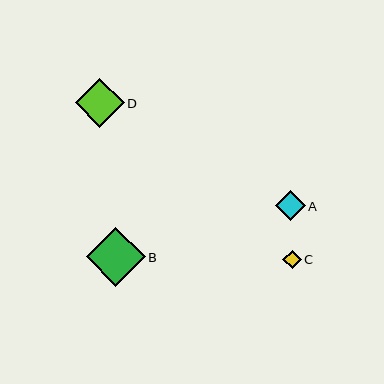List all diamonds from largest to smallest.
From largest to smallest: B, D, A, C.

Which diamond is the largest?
Diamond B is the largest with a size of approximately 59 pixels.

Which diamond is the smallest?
Diamond C is the smallest with a size of approximately 19 pixels.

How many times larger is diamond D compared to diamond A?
Diamond D is approximately 1.7 times the size of diamond A.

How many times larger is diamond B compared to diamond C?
Diamond B is approximately 3.2 times the size of diamond C.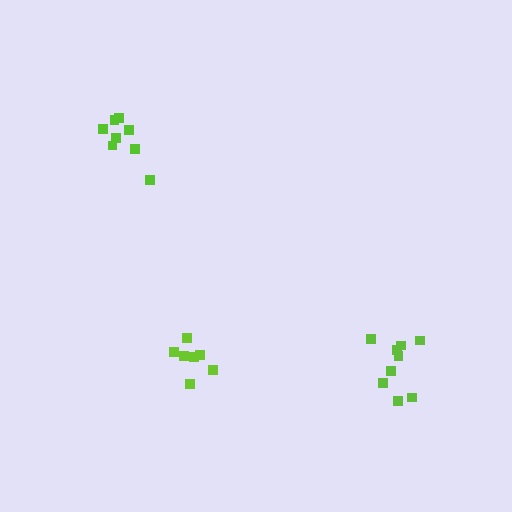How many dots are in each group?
Group 1: 8 dots, Group 2: 9 dots, Group 3: 7 dots (24 total).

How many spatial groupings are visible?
There are 3 spatial groupings.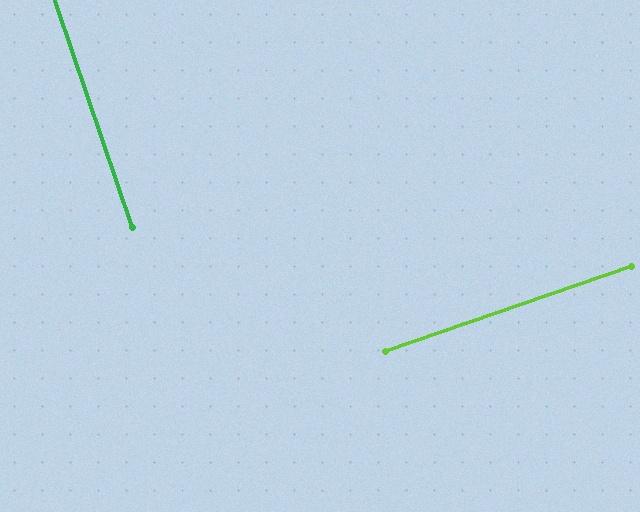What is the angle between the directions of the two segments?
Approximately 90 degrees.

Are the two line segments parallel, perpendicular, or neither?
Perpendicular — they meet at approximately 90°.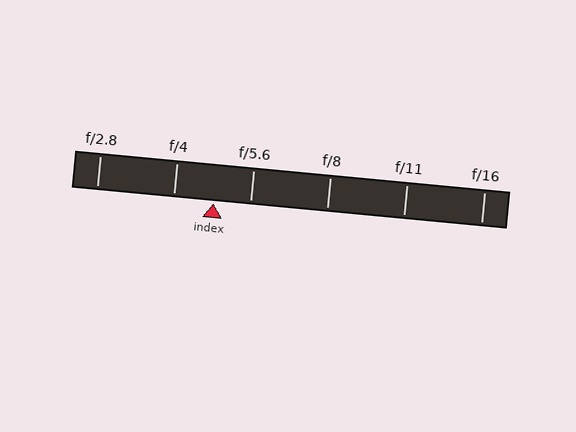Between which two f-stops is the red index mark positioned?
The index mark is between f/4 and f/5.6.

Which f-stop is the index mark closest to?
The index mark is closest to f/5.6.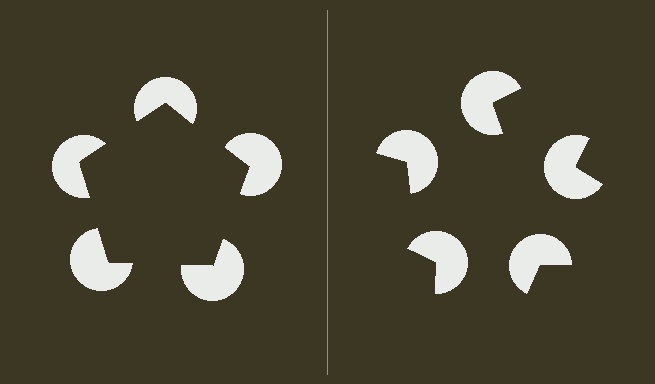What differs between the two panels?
The pac-man discs are positioned identically on both sides; only the wedge orientations differ. On the left they align to a pentagon; on the right they are misaligned.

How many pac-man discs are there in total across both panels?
10 — 5 on each side.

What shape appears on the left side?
An illusory pentagon.